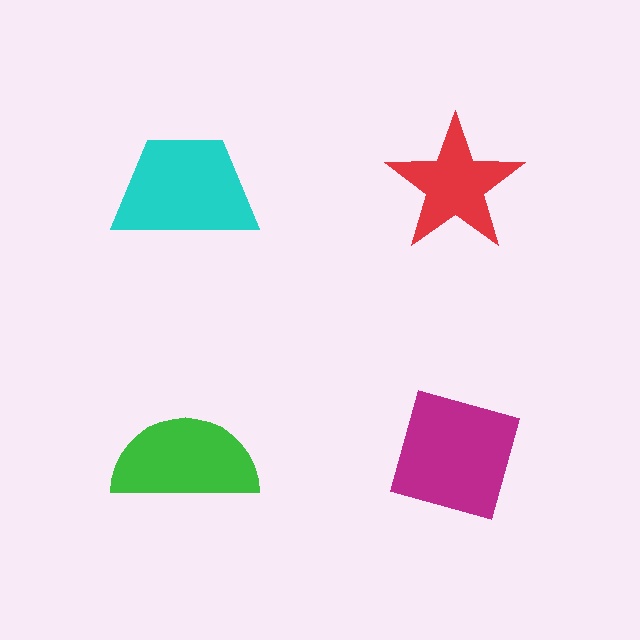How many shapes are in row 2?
2 shapes.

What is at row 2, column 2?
A magenta diamond.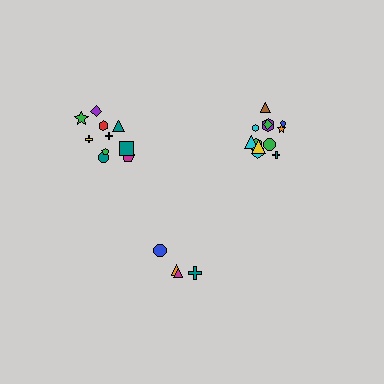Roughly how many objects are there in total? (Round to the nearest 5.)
Roughly 25 objects in total.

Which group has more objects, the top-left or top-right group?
The top-right group.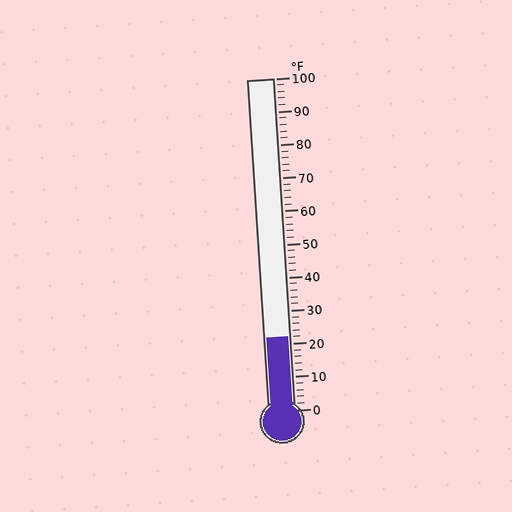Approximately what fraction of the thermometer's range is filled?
The thermometer is filled to approximately 20% of its range.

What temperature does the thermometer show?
The thermometer shows approximately 22°F.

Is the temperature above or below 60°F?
The temperature is below 60°F.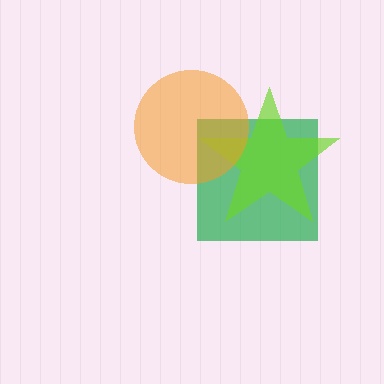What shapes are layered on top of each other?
The layered shapes are: a green square, a lime star, an orange circle.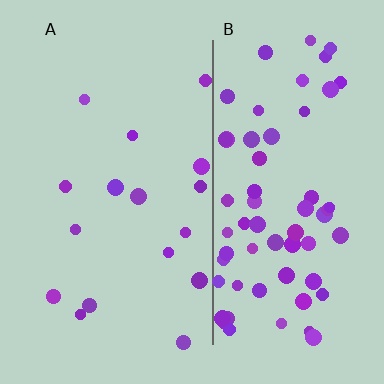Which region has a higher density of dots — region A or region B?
B (the right).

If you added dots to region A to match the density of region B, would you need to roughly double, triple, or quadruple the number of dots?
Approximately quadruple.